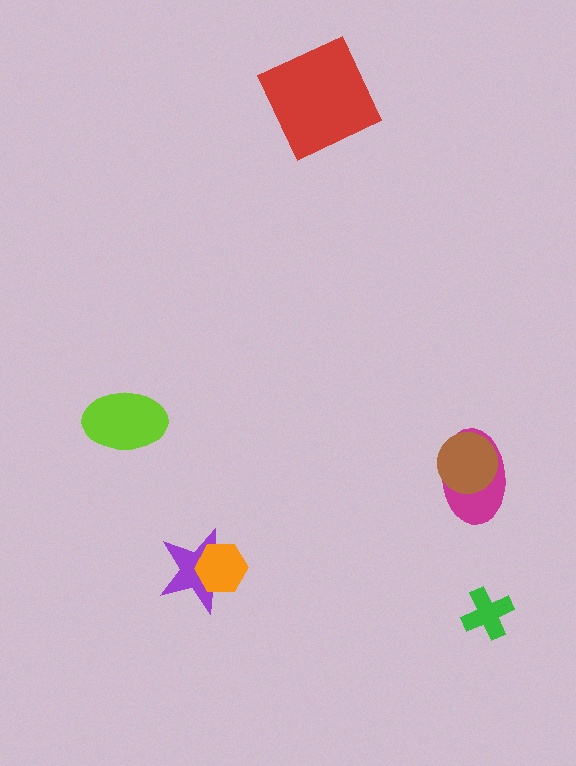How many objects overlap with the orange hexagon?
1 object overlaps with the orange hexagon.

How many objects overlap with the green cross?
0 objects overlap with the green cross.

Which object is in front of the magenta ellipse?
The brown circle is in front of the magenta ellipse.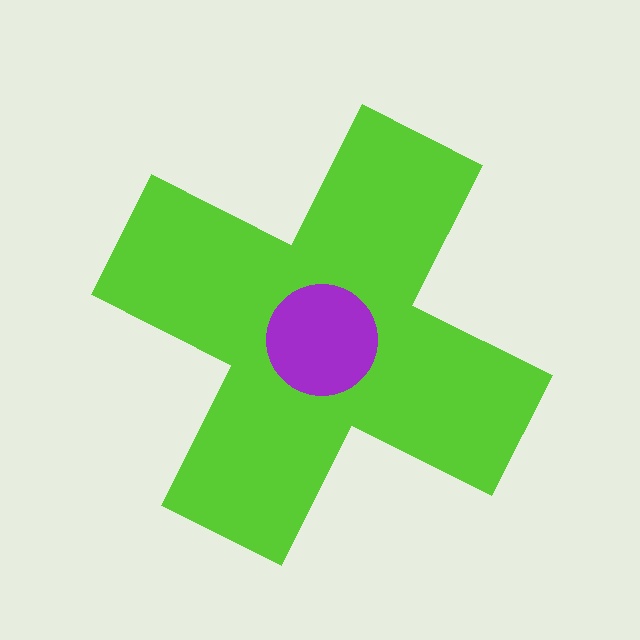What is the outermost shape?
The lime cross.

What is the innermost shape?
The purple circle.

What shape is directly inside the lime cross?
The purple circle.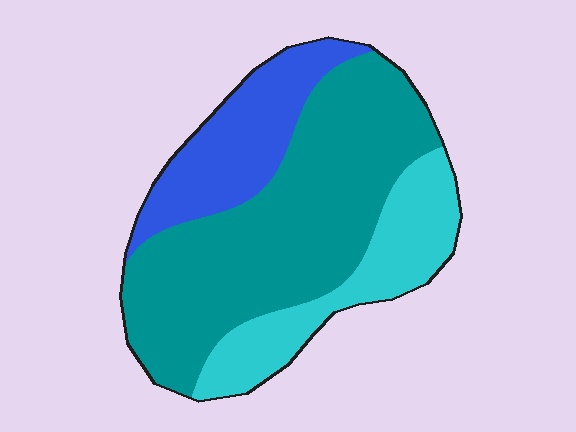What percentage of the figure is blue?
Blue takes up less than a quarter of the figure.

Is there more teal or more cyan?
Teal.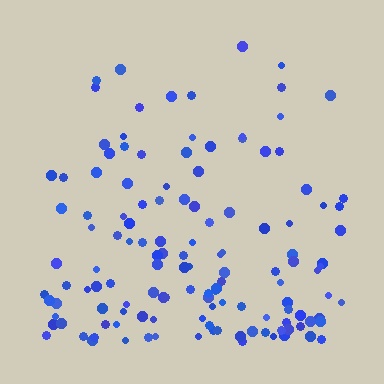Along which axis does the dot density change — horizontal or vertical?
Vertical.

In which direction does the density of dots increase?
From top to bottom, with the bottom side densest.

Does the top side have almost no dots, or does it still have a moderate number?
Still a moderate number, just noticeably fewer than the bottom.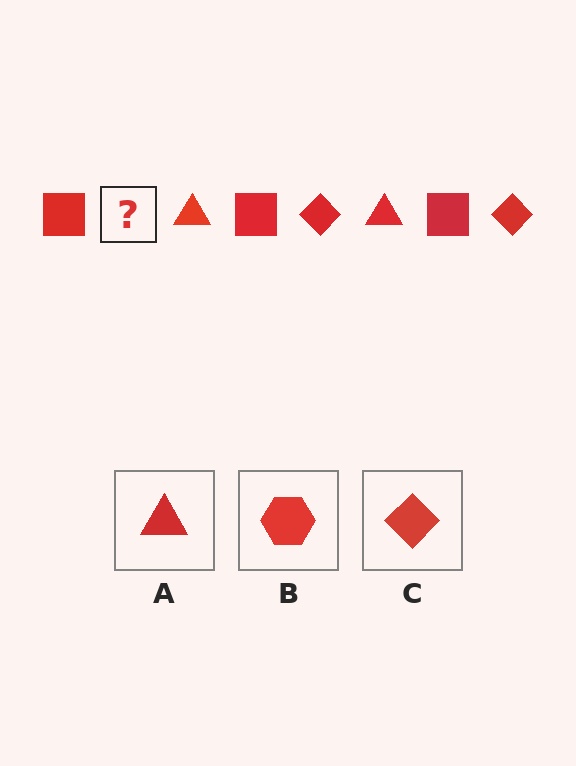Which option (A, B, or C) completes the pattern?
C.